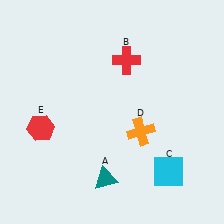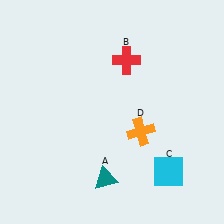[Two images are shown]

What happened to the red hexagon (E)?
The red hexagon (E) was removed in Image 2. It was in the bottom-left area of Image 1.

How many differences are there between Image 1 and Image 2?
There is 1 difference between the two images.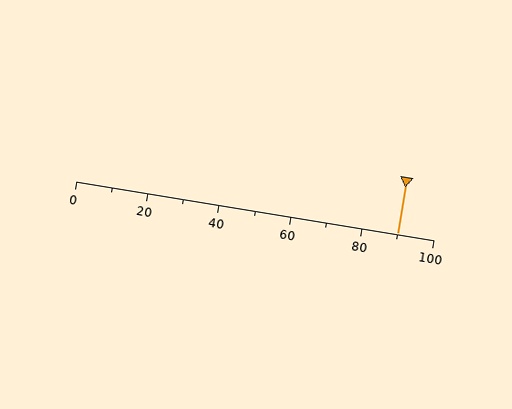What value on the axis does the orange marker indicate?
The marker indicates approximately 90.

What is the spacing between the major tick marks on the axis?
The major ticks are spaced 20 apart.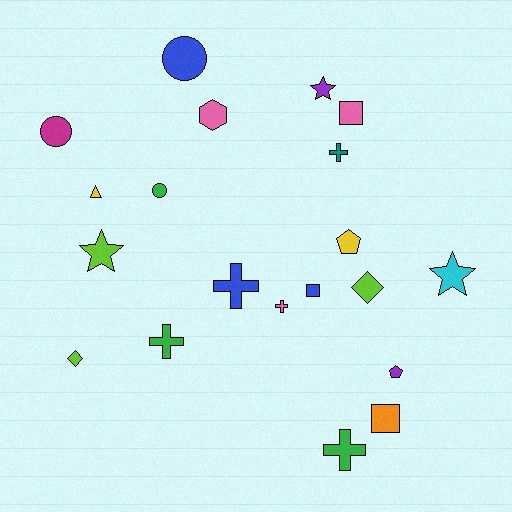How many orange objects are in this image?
There is 1 orange object.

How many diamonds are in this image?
There are 2 diamonds.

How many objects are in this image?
There are 20 objects.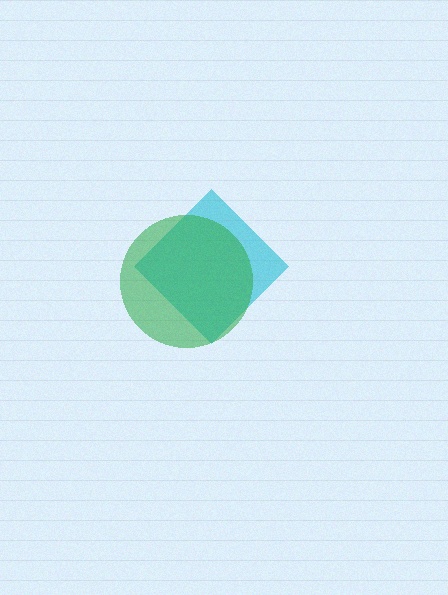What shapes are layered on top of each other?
The layered shapes are: a cyan diamond, a green circle.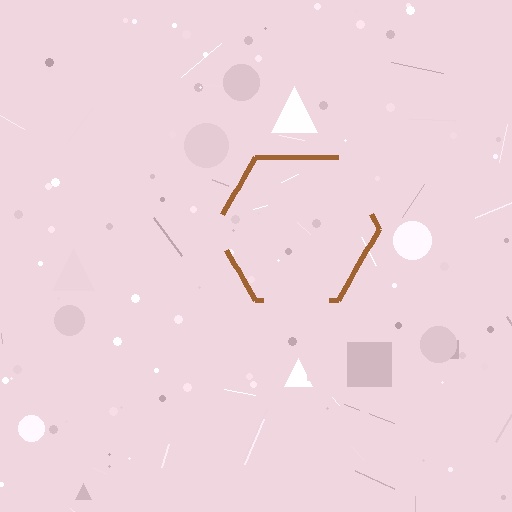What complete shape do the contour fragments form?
The contour fragments form a hexagon.